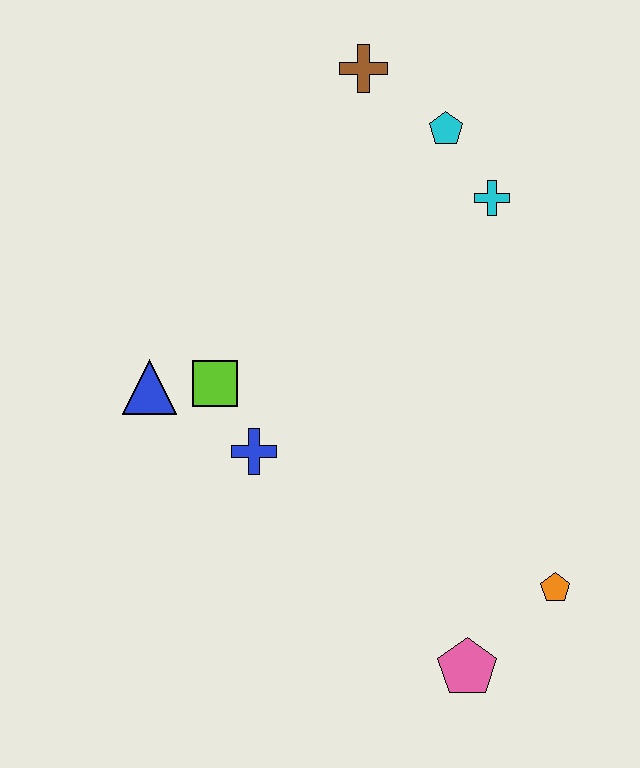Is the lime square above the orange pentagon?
Yes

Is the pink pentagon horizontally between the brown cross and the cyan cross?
Yes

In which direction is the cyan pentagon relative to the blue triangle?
The cyan pentagon is to the right of the blue triangle.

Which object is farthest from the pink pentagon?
The brown cross is farthest from the pink pentagon.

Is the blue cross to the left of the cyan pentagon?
Yes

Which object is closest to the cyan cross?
The cyan pentagon is closest to the cyan cross.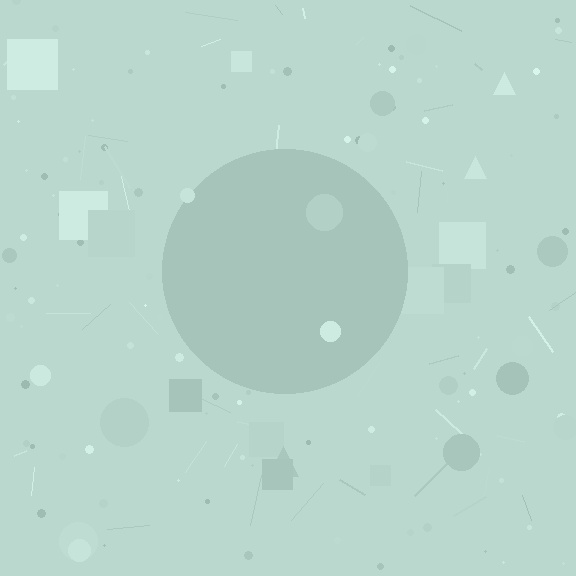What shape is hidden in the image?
A circle is hidden in the image.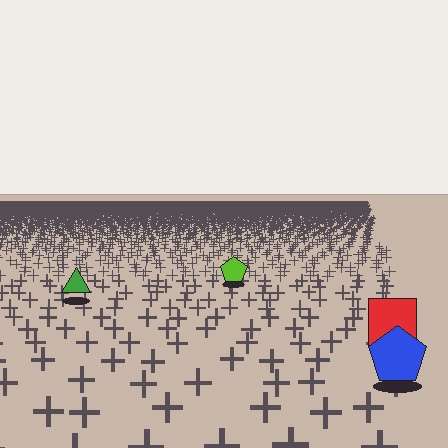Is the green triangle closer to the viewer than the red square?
No. The red square is closer — you can tell from the texture gradient: the ground texture is coarser near it.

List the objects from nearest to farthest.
From nearest to farthest: the blue pentagon, the red square, the green triangle, the lime pentagon.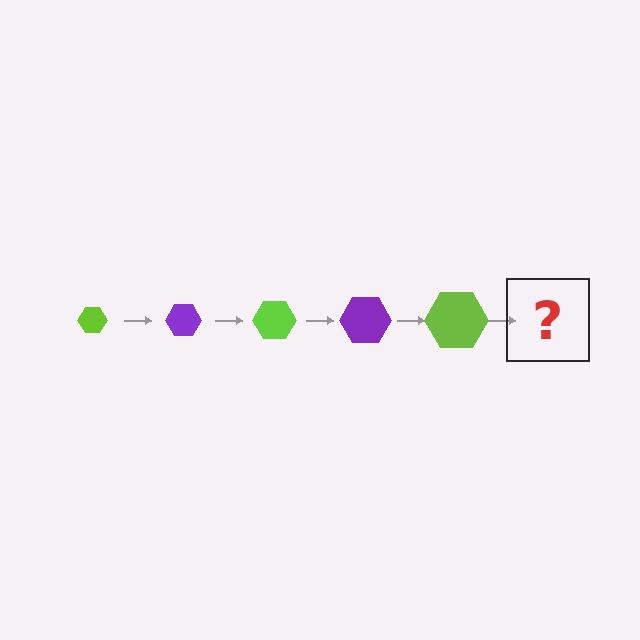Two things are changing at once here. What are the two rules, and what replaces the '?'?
The two rules are that the hexagon grows larger each step and the color cycles through lime and purple. The '?' should be a purple hexagon, larger than the previous one.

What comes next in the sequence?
The next element should be a purple hexagon, larger than the previous one.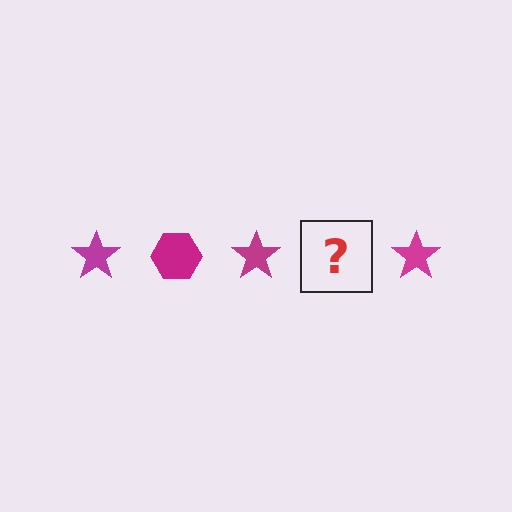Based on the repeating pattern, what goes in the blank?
The blank should be a magenta hexagon.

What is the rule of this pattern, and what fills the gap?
The rule is that the pattern cycles through star, hexagon shapes in magenta. The gap should be filled with a magenta hexagon.